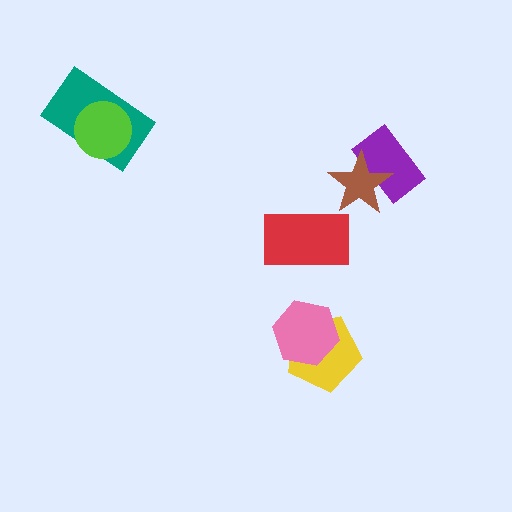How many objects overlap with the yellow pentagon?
1 object overlaps with the yellow pentagon.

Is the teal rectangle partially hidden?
Yes, it is partially covered by another shape.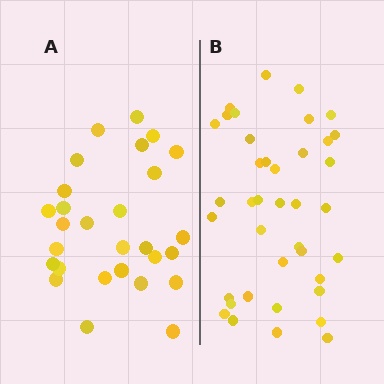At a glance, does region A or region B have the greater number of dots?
Region B (the right region) has more dots.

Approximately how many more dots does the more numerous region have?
Region B has roughly 12 or so more dots than region A.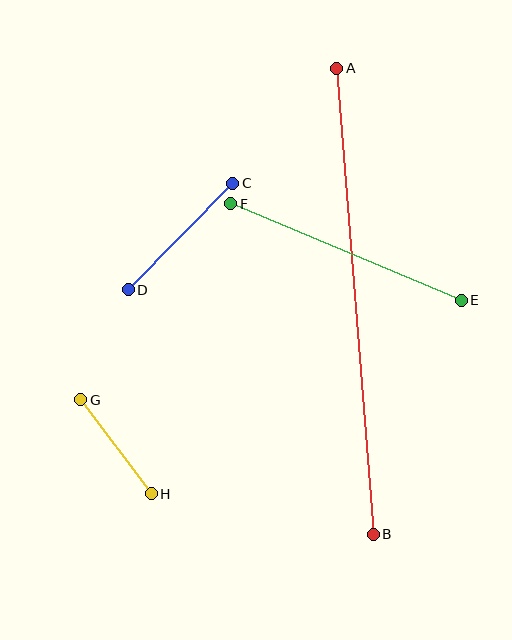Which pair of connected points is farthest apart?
Points A and B are farthest apart.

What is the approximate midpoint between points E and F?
The midpoint is at approximately (346, 252) pixels.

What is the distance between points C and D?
The distance is approximately 149 pixels.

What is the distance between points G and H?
The distance is approximately 117 pixels.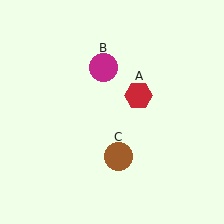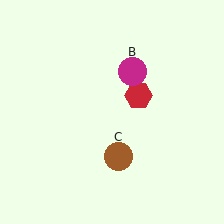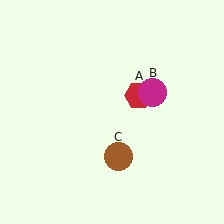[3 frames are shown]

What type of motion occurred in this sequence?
The magenta circle (object B) rotated clockwise around the center of the scene.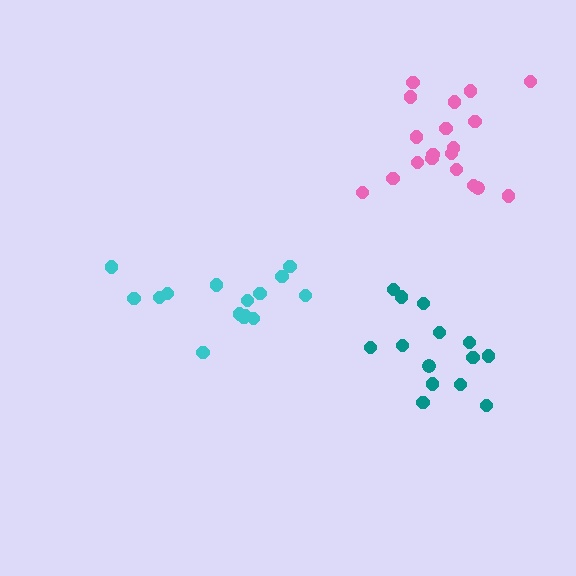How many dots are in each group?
Group 1: 15 dots, Group 2: 14 dots, Group 3: 19 dots (48 total).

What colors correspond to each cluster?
The clusters are colored: cyan, teal, pink.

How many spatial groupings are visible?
There are 3 spatial groupings.